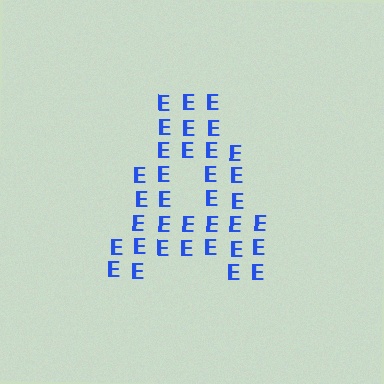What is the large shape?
The large shape is the letter A.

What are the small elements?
The small elements are letter E's.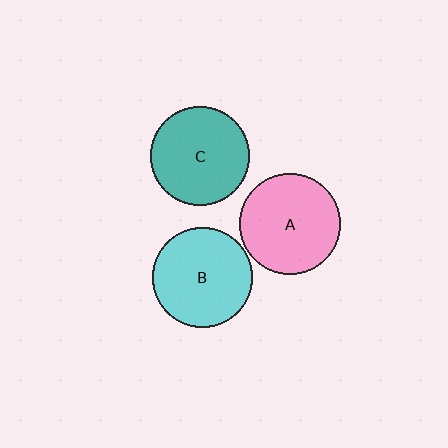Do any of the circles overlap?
No, none of the circles overlap.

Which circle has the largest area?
Circle A (pink).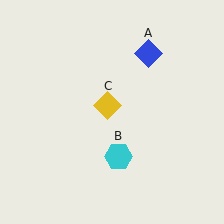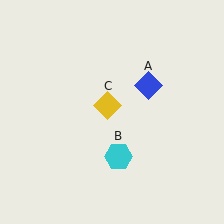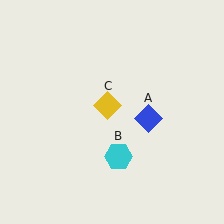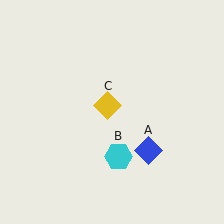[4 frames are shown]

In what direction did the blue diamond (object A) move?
The blue diamond (object A) moved down.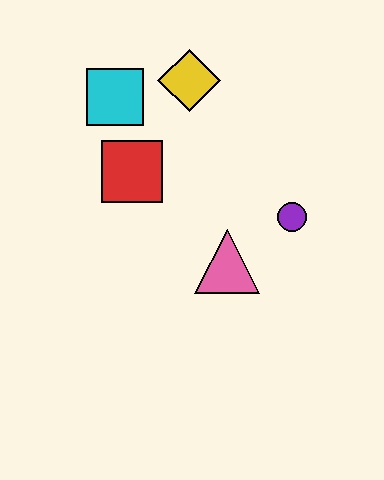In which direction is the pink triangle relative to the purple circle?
The pink triangle is to the left of the purple circle.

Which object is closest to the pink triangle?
The purple circle is closest to the pink triangle.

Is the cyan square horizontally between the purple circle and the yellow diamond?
No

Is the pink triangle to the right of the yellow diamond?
Yes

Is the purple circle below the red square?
Yes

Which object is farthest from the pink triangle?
The cyan square is farthest from the pink triangle.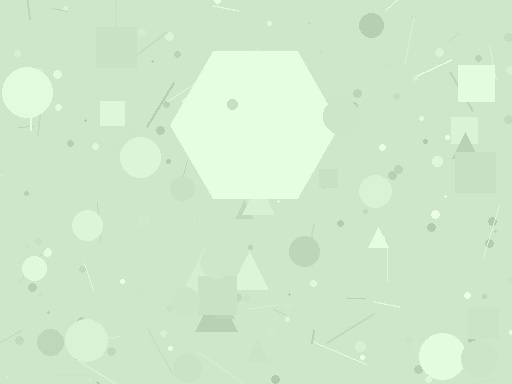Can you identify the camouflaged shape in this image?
The camouflaged shape is a hexagon.